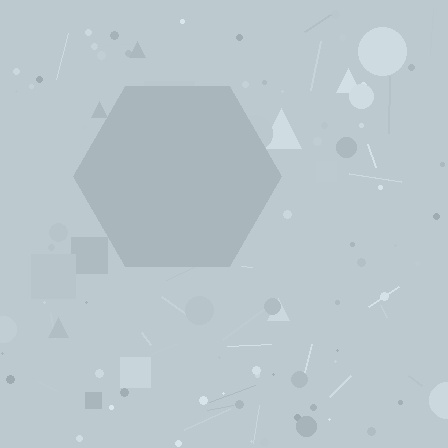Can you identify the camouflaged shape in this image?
The camouflaged shape is a hexagon.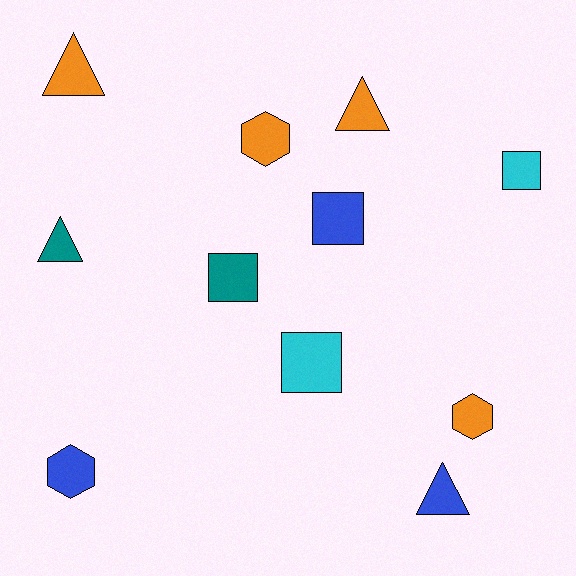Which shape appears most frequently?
Triangle, with 4 objects.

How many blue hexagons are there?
There is 1 blue hexagon.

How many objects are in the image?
There are 11 objects.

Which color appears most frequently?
Orange, with 4 objects.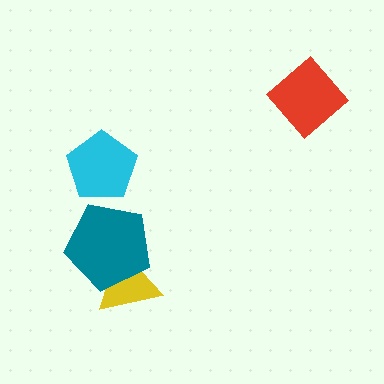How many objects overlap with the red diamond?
0 objects overlap with the red diamond.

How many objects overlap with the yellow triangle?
1 object overlaps with the yellow triangle.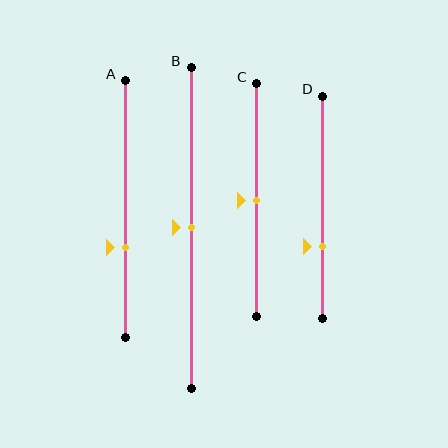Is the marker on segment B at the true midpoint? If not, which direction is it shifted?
Yes, the marker on segment B is at the true midpoint.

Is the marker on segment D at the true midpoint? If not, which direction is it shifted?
No, the marker on segment D is shifted downward by about 18% of the segment length.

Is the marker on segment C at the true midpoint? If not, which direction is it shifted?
Yes, the marker on segment C is at the true midpoint.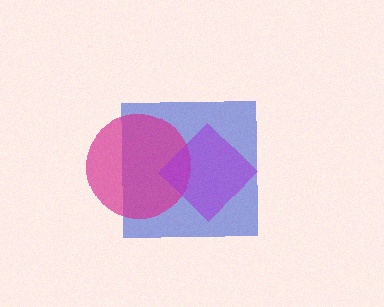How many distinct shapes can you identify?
There are 3 distinct shapes: a blue square, a magenta circle, a purple diamond.